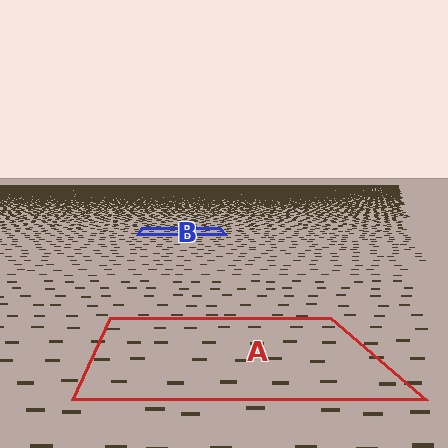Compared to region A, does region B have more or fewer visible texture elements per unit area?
Region B has more texture elements per unit area — they are packed more densely because it is farther away.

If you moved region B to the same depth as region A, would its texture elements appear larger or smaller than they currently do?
They would appear larger. At a closer depth, the same texture elements are projected at a bigger on-screen size.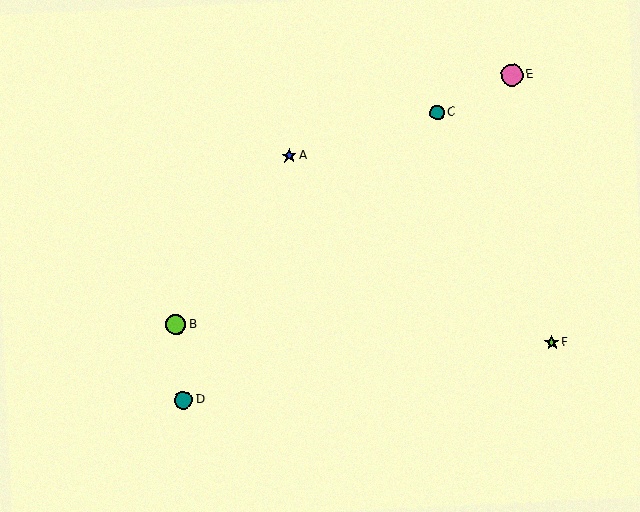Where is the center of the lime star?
The center of the lime star is at (552, 343).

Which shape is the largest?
The pink circle (labeled E) is the largest.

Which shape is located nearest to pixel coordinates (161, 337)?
The lime circle (labeled B) at (176, 325) is nearest to that location.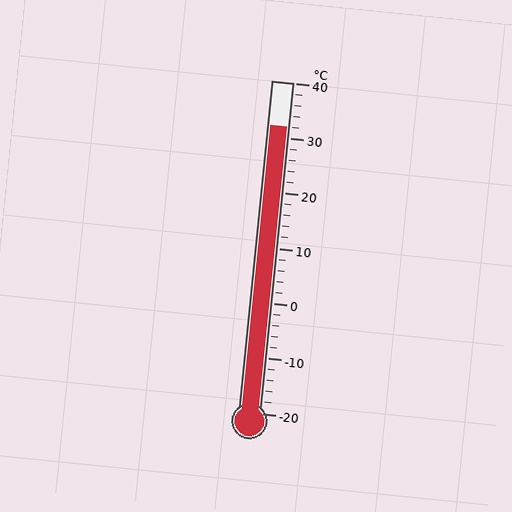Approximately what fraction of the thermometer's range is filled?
The thermometer is filled to approximately 85% of its range.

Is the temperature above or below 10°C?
The temperature is above 10°C.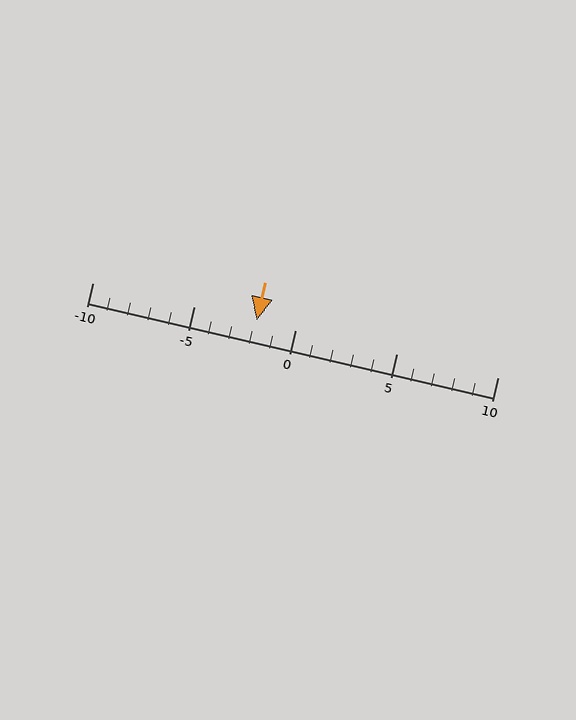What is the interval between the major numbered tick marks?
The major tick marks are spaced 5 units apart.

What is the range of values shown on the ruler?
The ruler shows values from -10 to 10.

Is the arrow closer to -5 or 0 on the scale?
The arrow is closer to 0.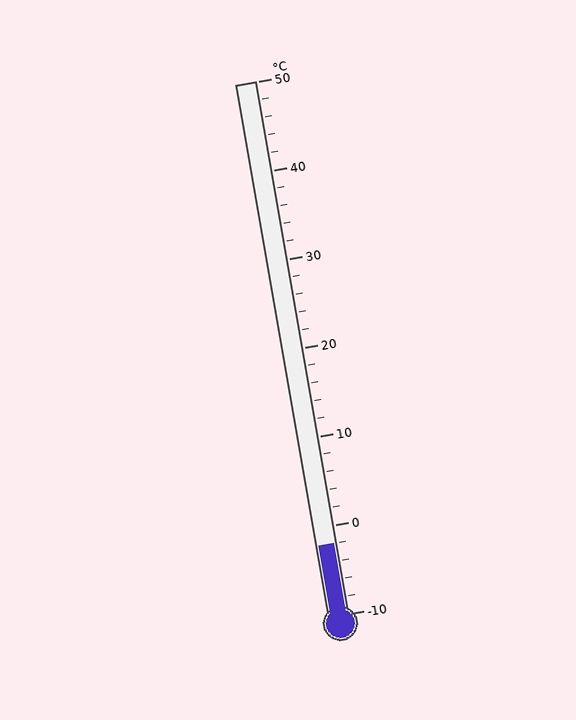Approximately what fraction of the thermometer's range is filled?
The thermometer is filled to approximately 15% of its range.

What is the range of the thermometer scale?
The thermometer scale ranges from -10°C to 50°C.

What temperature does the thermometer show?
The thermometer shows approximately -2°C.